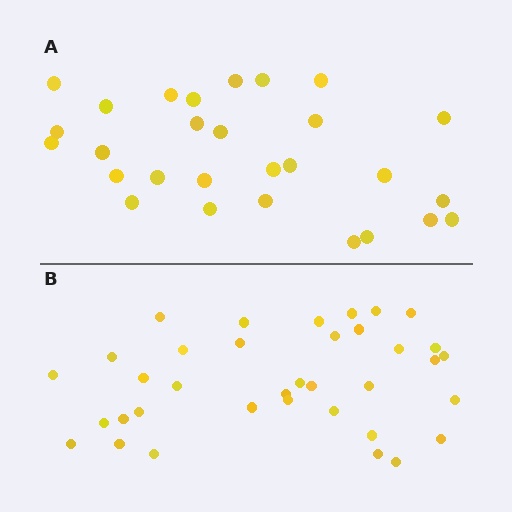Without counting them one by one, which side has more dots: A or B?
Region B (the bottom region) has more dots.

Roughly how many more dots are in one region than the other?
Region B has roughly 8 or so more dots than region A.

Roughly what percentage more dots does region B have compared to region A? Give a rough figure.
About 30% more.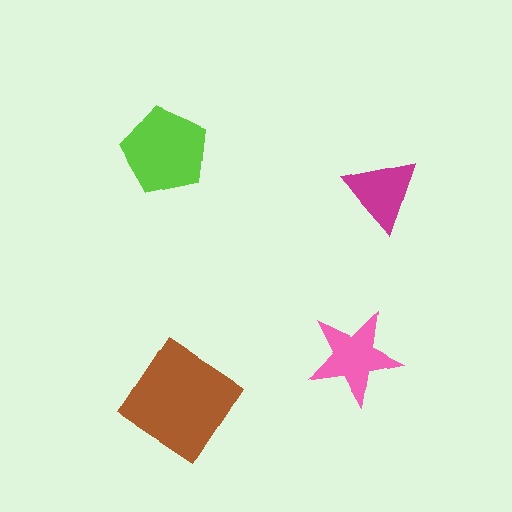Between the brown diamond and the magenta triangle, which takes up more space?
The brown diamond.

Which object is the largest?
The brown diamond.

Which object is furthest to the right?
The magenta triangle is rightmost.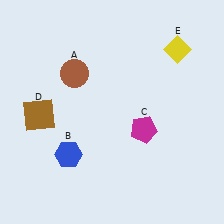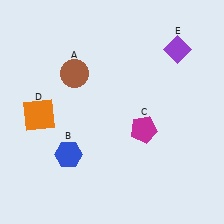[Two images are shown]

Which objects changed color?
D changed from brown to orange. E changed from yellow to purple.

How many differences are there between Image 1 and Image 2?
There are 2 differences between the two images.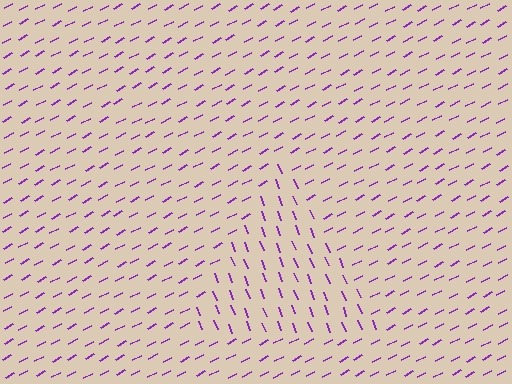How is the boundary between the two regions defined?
The boundary is defined purely by a change in line orientation (approximately 82 degrees difference). All lines are the same color and thickness.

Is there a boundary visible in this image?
Yes, there is a texture boundary formed by a change in line orientation.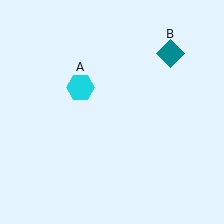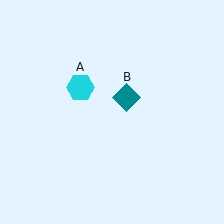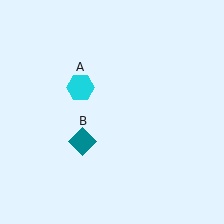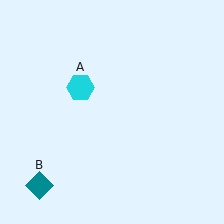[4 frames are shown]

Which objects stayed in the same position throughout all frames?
Cyan hexagon (object A) remained stationary.